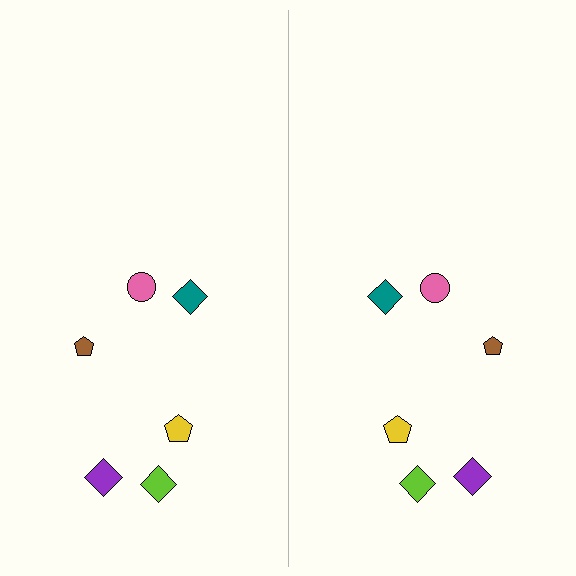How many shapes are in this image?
There are 12 shapes in this image.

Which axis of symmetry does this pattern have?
The pattern has a vertical axis of symmetry running through the center of the image.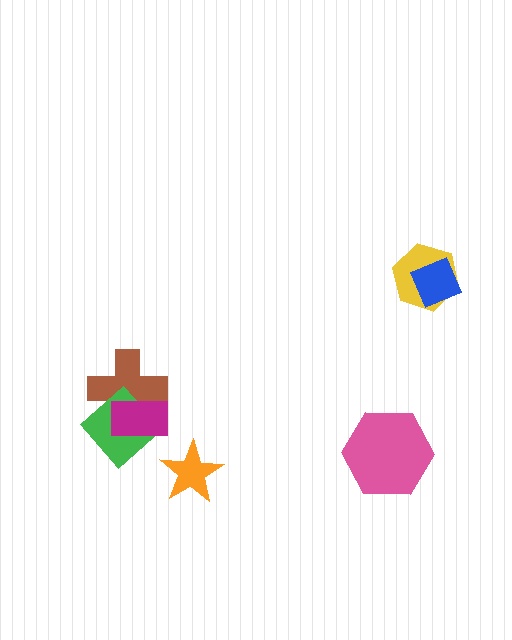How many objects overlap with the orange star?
0 objects overlap with the orange star.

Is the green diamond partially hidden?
Yes, it is partially covered by another shape.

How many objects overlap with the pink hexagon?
0 objects overlap with the pink hexagon.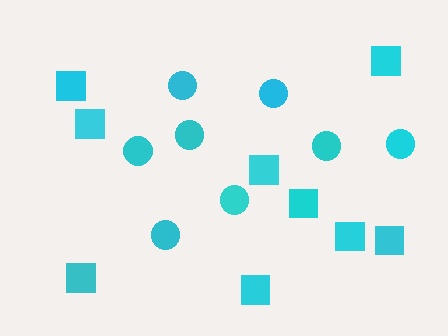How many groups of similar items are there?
There are 2 groups: one group of circles (8) and one group of squares (9).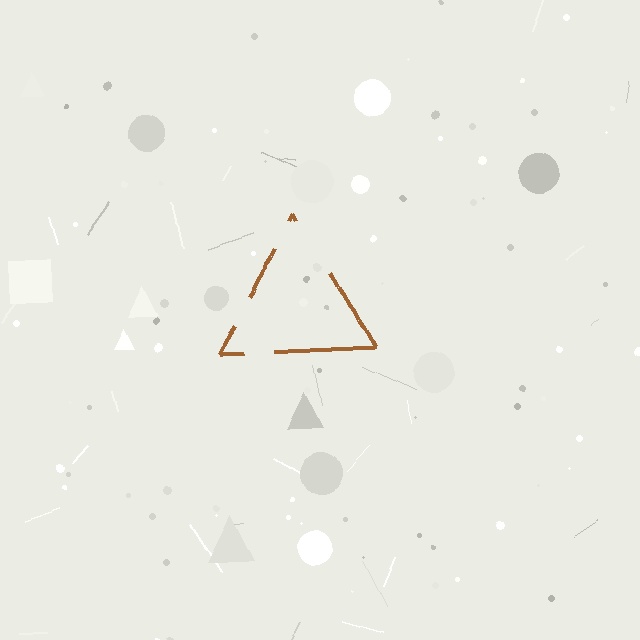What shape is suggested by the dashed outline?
The dashed outline suggests a triangle.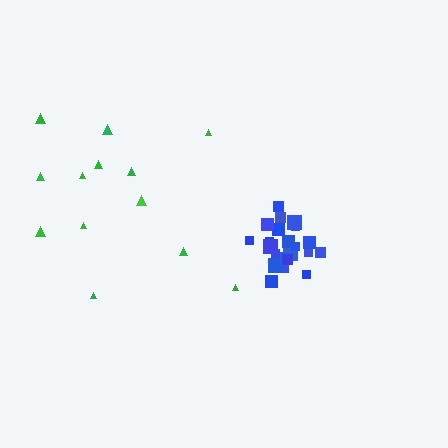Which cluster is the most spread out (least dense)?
Green.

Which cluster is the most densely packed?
Blue.